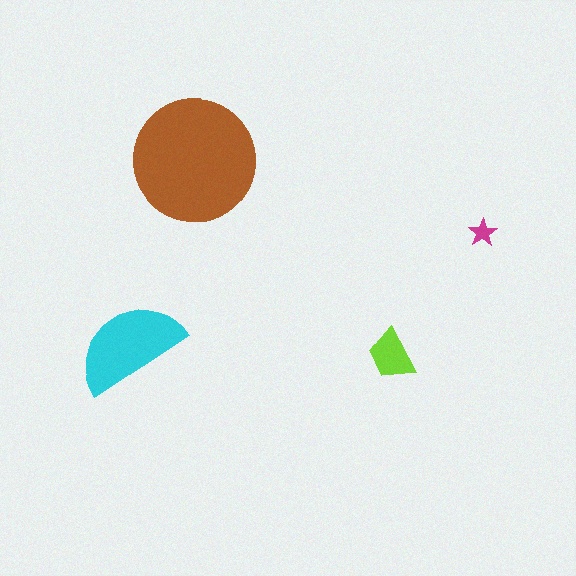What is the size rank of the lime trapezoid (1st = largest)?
3rd.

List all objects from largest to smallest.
The brown circle, the cyan semicircle, the lime trapezoid, the magenta star.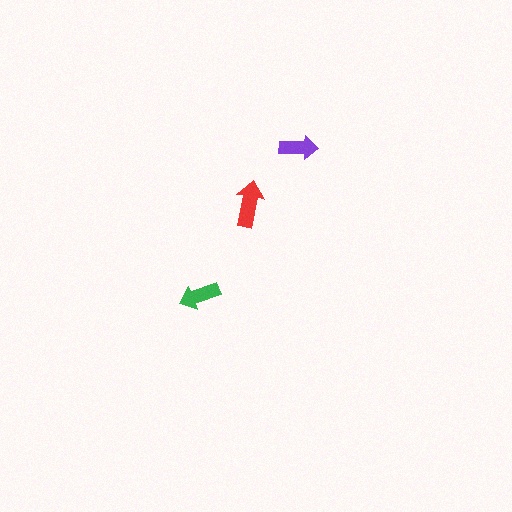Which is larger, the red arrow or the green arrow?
The red one.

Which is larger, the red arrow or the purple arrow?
The red one.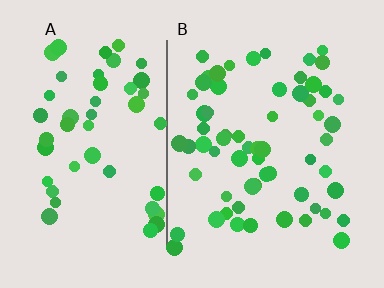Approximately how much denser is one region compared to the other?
Approximately 1.3× — region B over region A.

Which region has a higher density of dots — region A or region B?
B (the right).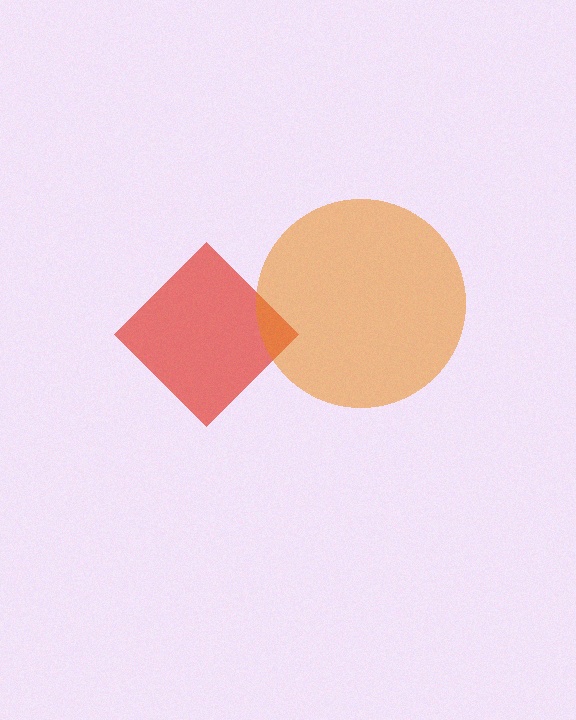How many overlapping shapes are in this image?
There are 2 overlapping shapes in the image.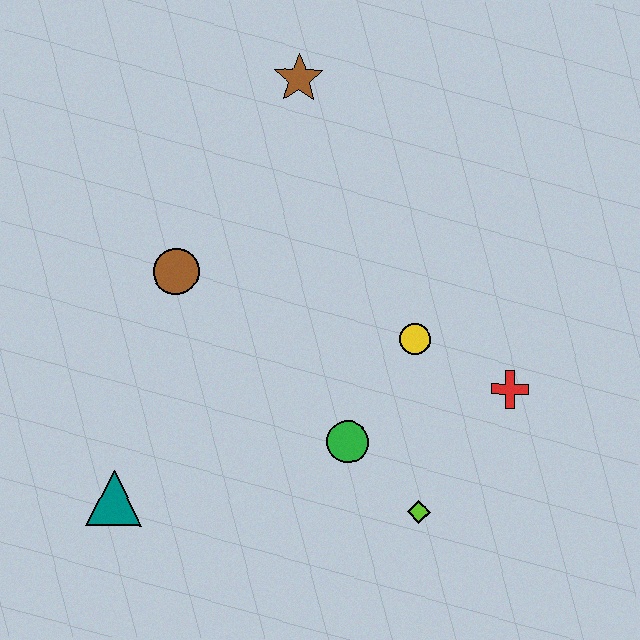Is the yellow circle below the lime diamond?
No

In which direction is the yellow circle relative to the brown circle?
The yellow circle is to the right of the brown circle.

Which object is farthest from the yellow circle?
The teal triangle is farthest from the yellow circle.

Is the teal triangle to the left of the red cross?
Yes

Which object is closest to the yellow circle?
The red cross is closest to the yellow circle.